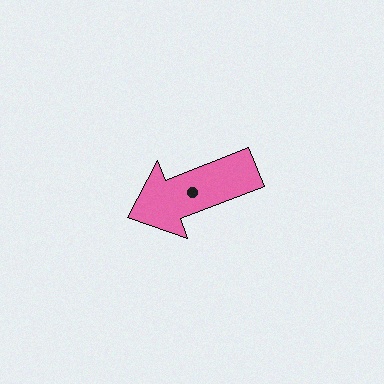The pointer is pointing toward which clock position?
Roughly 8 o'clock.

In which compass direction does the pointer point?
West.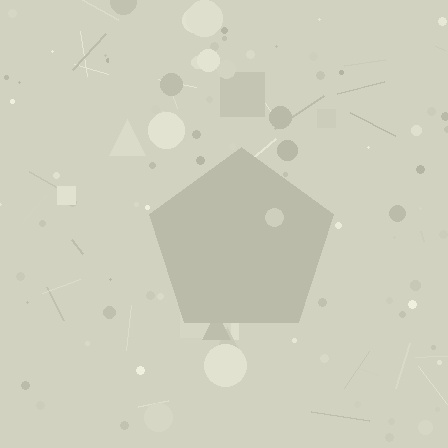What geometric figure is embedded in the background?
A pentagon is embedded in the background.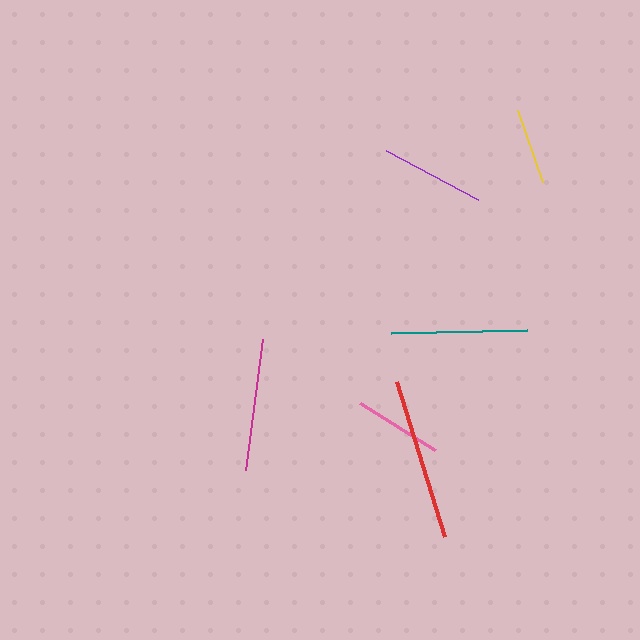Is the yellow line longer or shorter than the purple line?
The purple line is longer than the yellow line.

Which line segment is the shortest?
The yellow line is the shortest at approximately 77 pixels.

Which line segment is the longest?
The red line is the longest at approximately 162 pixels.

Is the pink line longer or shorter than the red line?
The red line is longer than the pink line.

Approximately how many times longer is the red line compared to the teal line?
The red line is approximately 1.2 times the length of the teal line.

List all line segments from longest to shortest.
From longest to shortest: red, teal, magenta, purple, pink, yellow.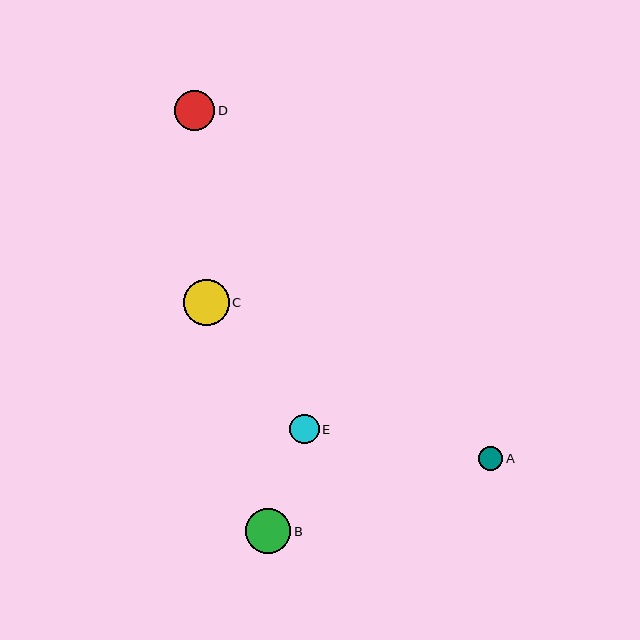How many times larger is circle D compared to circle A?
Circle D is approximately 1.6 times the size of circle A.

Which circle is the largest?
Circle C is the largest with a size of approximately 45 pixels.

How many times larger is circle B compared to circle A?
Circle B is approximately 1.8 times the size of circle A.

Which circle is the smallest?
Circle A is the smallest with a size of approximately 24 pixels.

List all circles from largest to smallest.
From largest to smallest: C, B, D, E, A.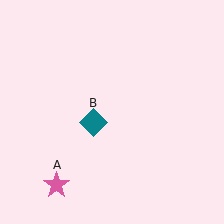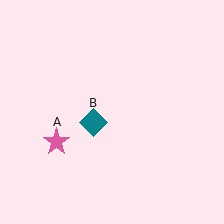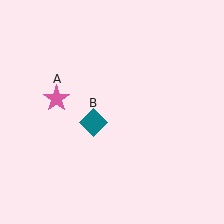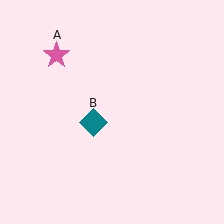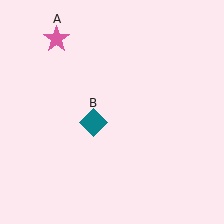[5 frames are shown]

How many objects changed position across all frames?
1 object changed position: pink star (object A).